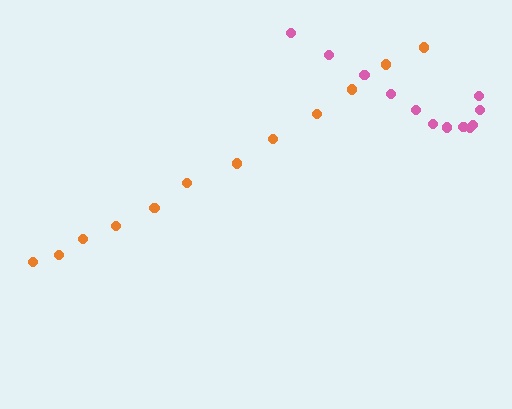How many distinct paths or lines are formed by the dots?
There are 2 distinct paths.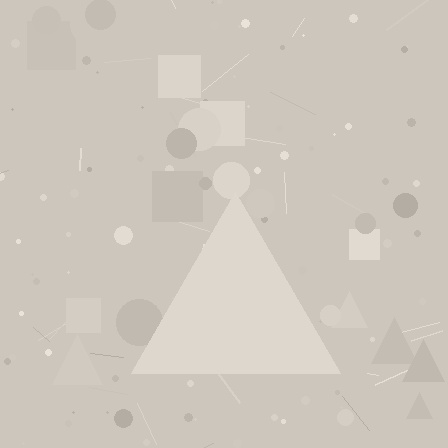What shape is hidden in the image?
A triangle is hidden in the image.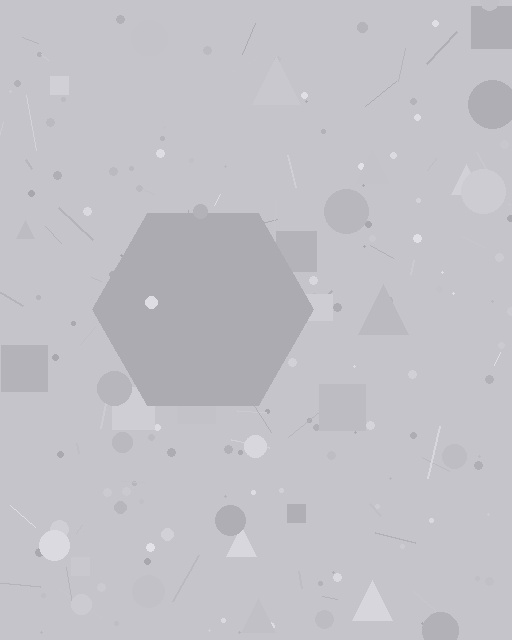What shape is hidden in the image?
A hexagon is hidden in the image.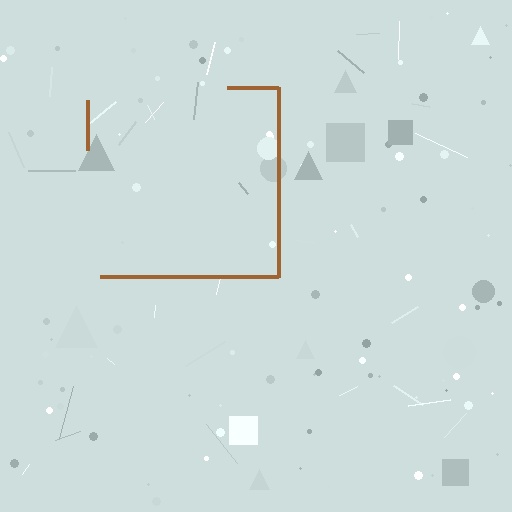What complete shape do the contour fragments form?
The contour fragments form a square.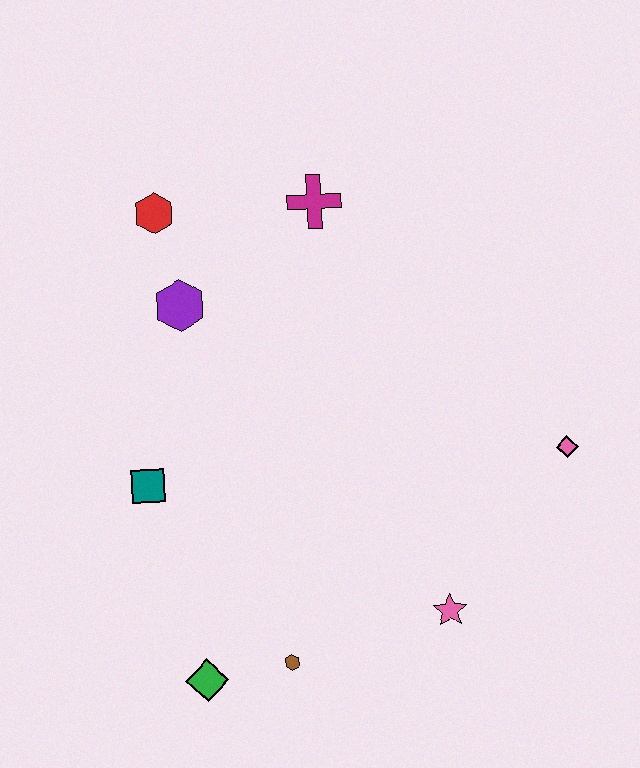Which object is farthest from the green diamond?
The magenta cross is farthest from the green diamond.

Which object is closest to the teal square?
The purple hexagon is closest to the teal square.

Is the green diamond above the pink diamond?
No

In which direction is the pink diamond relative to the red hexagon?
The pink diamond is to the right of the red hexagon.